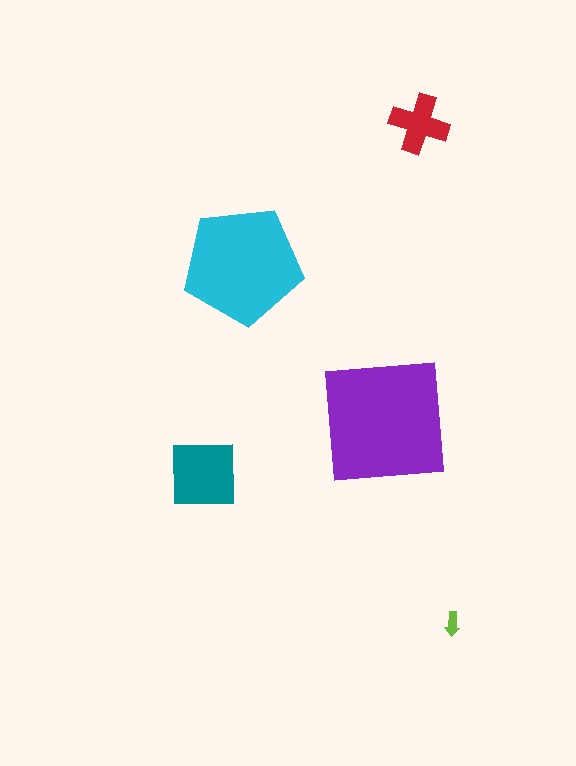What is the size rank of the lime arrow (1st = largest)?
5th.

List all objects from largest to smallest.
The purple square, the cyan pentagon, the teal square, the red cross, the lime arrow.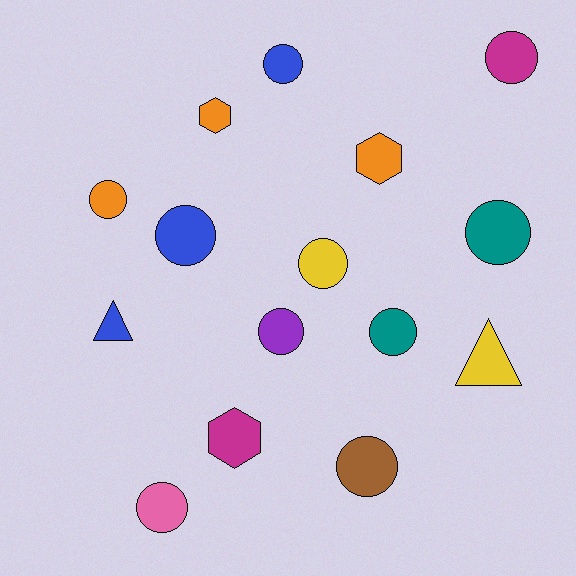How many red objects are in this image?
There are no red objects.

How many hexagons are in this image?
There are 3 hexagons.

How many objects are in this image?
There are 15 objects.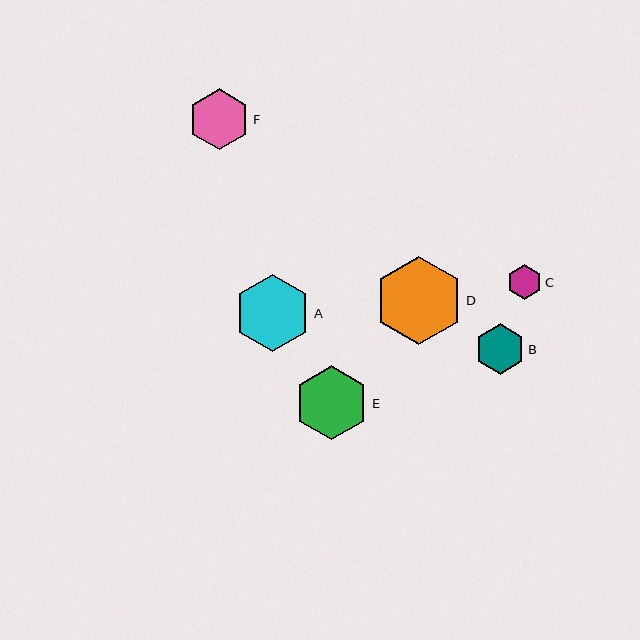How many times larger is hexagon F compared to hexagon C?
Hexagon F is approximately 1.8 times the size of hexagon C.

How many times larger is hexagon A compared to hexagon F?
Hexagon A is approximately 1.3 times the size of hexagon F.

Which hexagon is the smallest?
Hexagon C is the smallest with a size of approximately 34 pixels.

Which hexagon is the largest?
Hexagon D is the largest with a size of approximately 89 pixels.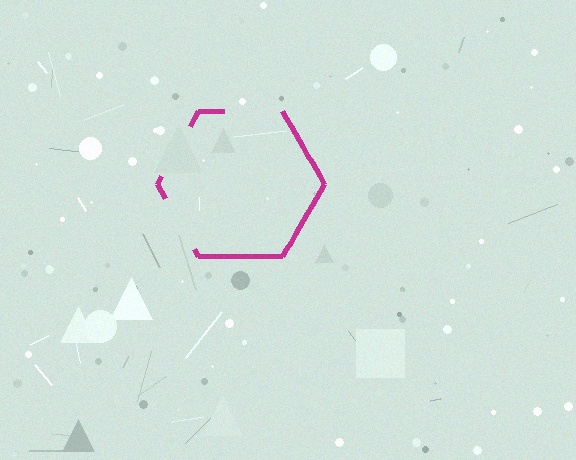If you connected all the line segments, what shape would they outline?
They would outline a hexagon.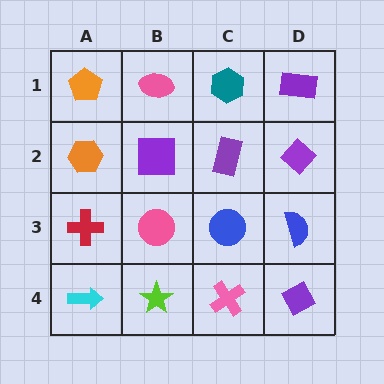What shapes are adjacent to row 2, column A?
An orange pentagon (row 1, column A), a red cross (row 3, column A), a purple square (row 2, column B).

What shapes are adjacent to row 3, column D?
A purple diamond (row 2, column D), a purple diamond (row 4, column D), a blue circle (row 3, column C).